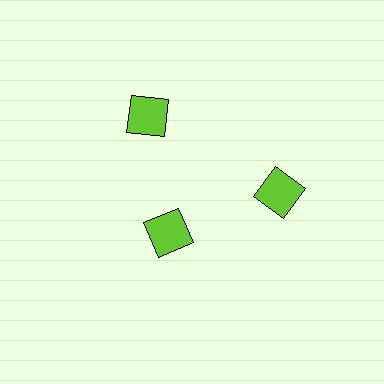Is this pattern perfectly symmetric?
No. The 3 lime squares are arranged in a ring, but one element near the 7 o'clock position is pulled inward toward the center, breaking the 3-fold rotational symmetry.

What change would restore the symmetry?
The symmetry would be restored by moving it outward, back onto the ring so that all 3 squares sit at equal angles and equal distance from the center.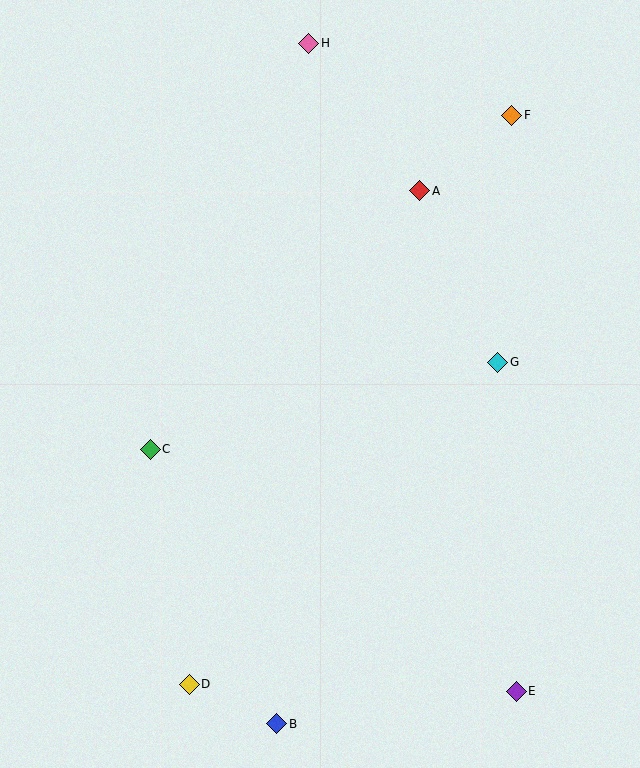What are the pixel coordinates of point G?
Point G is at (498, 362).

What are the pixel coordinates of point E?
Point E is at (516, 691).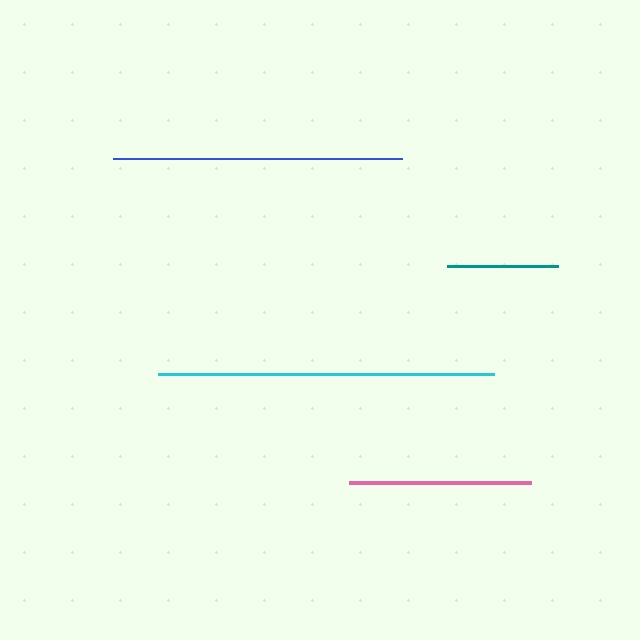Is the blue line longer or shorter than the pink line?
The blue line is longer than the pink line.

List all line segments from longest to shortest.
From longest to shortest: cyan, blue, pink, teal.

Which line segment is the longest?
The cyan line is the longest at approximately 336 pixels.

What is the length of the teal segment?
The teal segment is approximately 111 pixels long.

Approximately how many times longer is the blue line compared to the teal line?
The blue line is approximately 2.6 times the length of the teal line.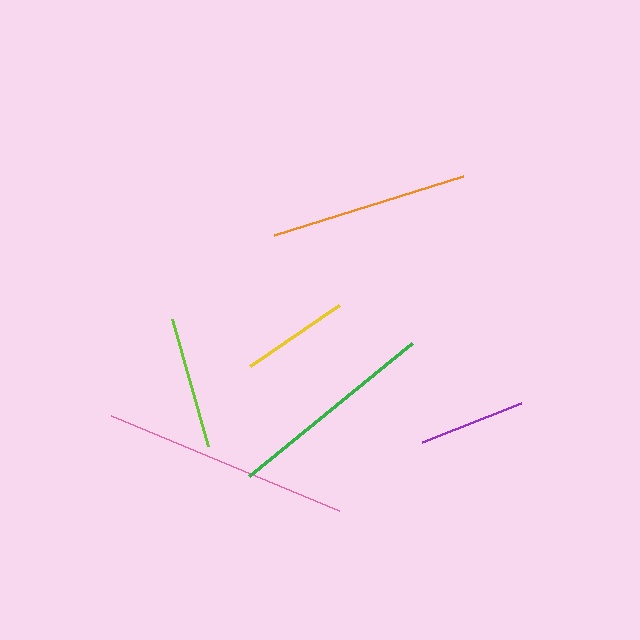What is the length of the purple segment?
The purple segment is approximately 106 pixels long.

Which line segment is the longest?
The pink line is the longest at approximately 247 pixels.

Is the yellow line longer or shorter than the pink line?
The pink line is longer than the yellow line.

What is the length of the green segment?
The green segment is approximately 210 pixels long.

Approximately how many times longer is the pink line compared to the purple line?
The pink line is approximately 2.3 times the length of the purple line.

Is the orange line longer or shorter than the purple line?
The orange line is longer than the purple line.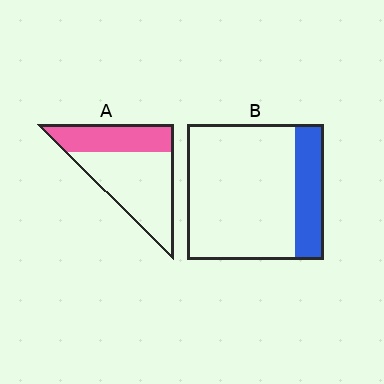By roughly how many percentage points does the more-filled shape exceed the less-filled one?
By roughly 15 percentage points (A over B).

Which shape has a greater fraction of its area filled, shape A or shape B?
Shape A.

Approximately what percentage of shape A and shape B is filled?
A is approximately 35% and B is approximately 20%.